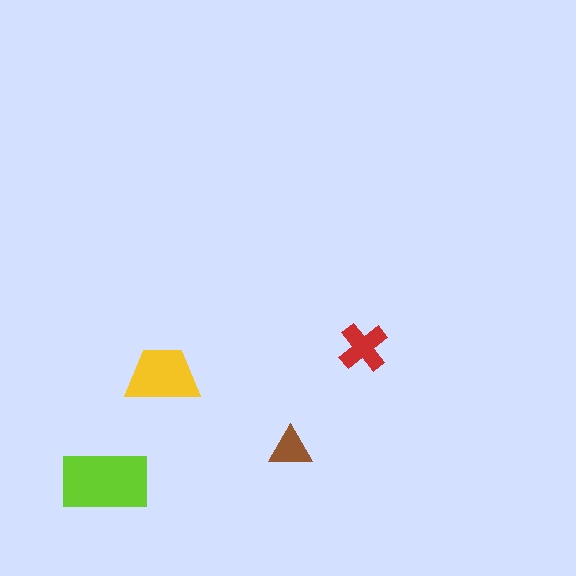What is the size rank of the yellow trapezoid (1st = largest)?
2nd.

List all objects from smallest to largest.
The brown triangle, the red cross, the yellow trapezoid, the lime rectangle.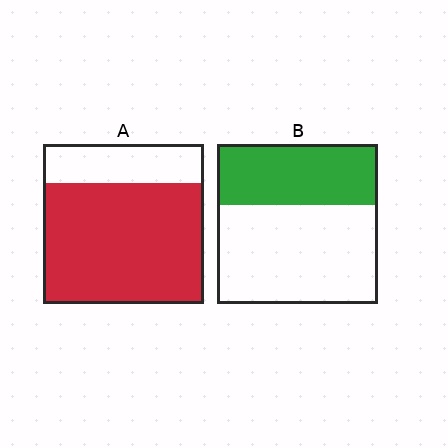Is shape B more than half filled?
No.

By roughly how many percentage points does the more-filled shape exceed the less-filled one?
By roughly 40 percentage points (A over B).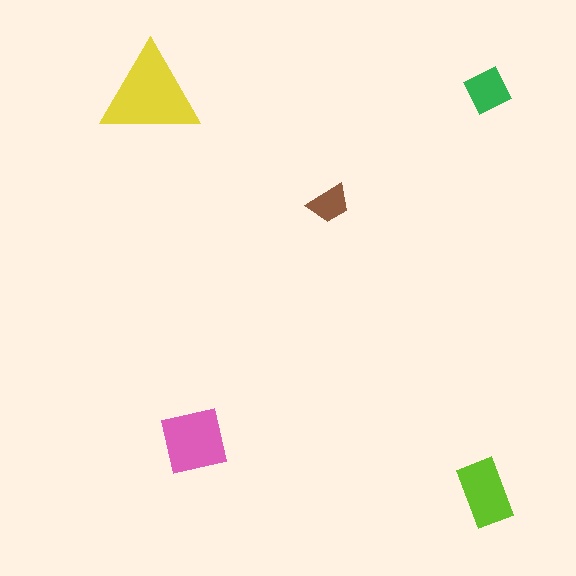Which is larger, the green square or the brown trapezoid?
The green square.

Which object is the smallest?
The brown trapezoid.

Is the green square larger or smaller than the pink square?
Smaller.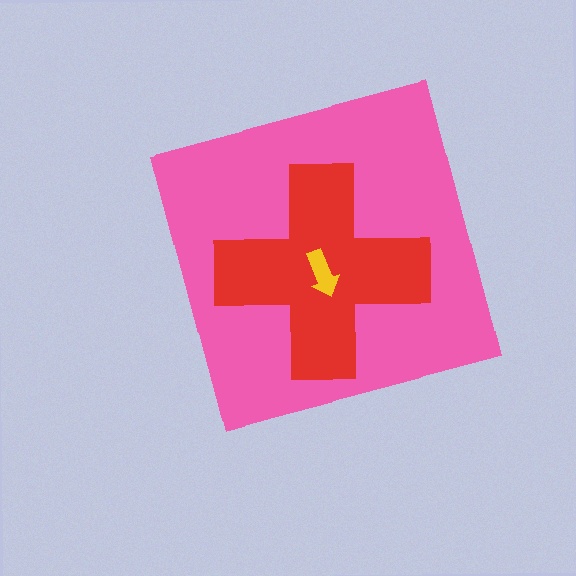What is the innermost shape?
The yellow arrow.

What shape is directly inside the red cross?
The yellow arrow.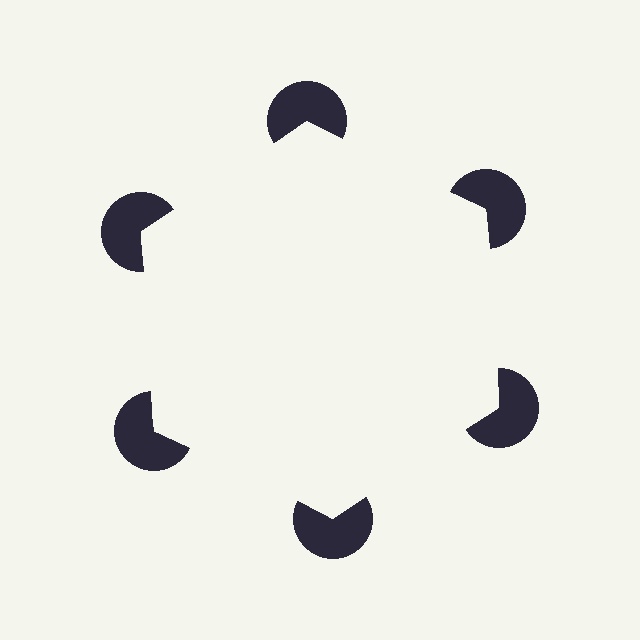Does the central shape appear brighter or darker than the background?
It typically appears slightly brighter than the background, even though no actual brightness change is drawn.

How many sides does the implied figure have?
6 sides.